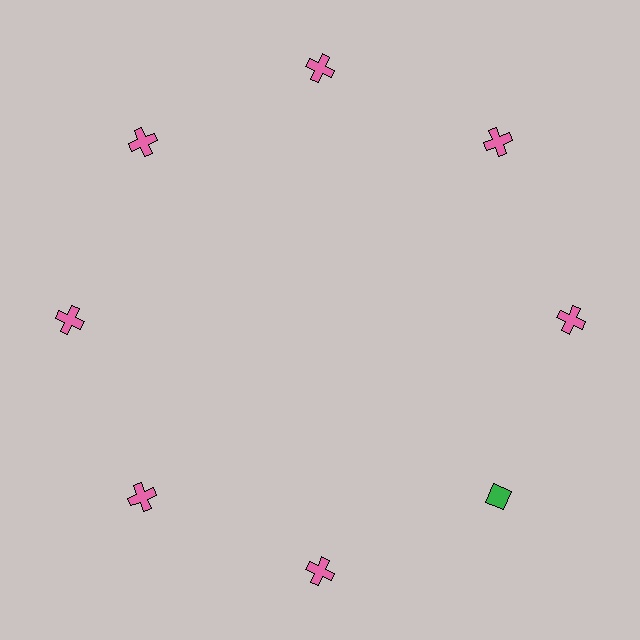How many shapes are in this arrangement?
There are 8 shapes arranged in a ring pattern.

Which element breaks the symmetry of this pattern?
The green diamond at roughly the 4 o'clock position breaks the symmetry. All other shapes are pink crosses.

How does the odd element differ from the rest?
It differs in both color (green instead of pink) and shape (diamond instead of cross).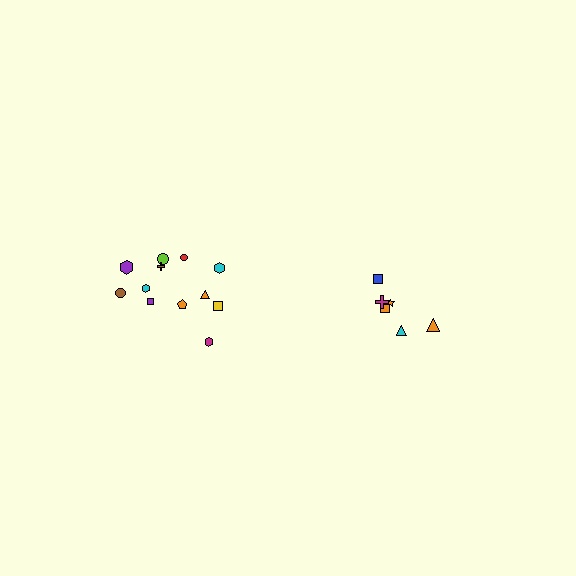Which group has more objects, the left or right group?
The left group.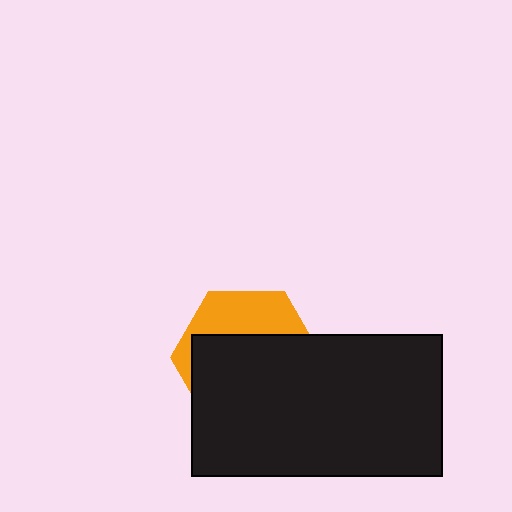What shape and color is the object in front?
The object in front is a black rectangle.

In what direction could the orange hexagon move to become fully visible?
The orange hexagon could move up. That would shift it out from behind the black rectangle entirely.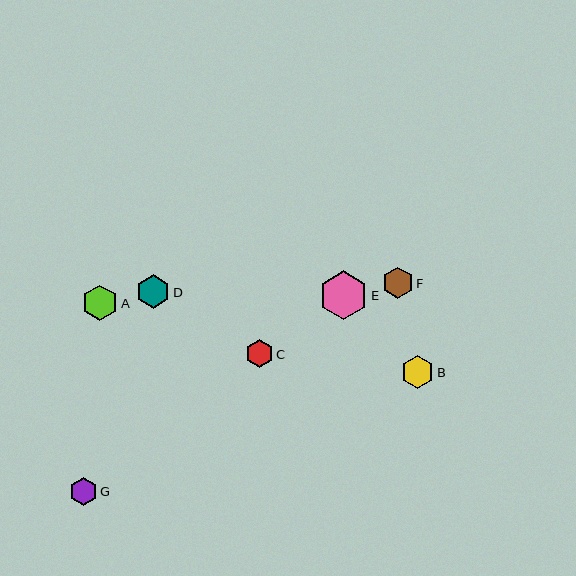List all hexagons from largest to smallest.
From largest to smallest: E, A, D, B, F, G, C.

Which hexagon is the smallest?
Hexagon C is the smallest with a size of approximately 28 pixels.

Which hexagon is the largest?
Hexagon E is the largest with a size of approximately 49 pixels.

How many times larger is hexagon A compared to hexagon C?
Hexagon A is approximately 1.3 times the size of hexagon C.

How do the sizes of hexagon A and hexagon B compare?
Hexagon A and hexagon B are approximately the same size.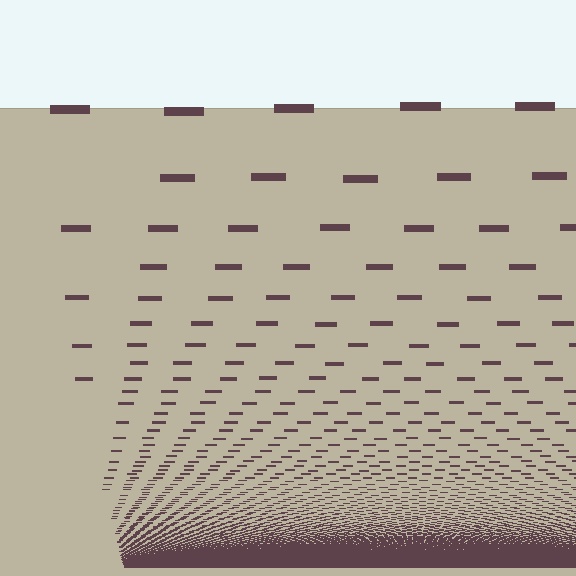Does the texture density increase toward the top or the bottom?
Density increases toward the bottom.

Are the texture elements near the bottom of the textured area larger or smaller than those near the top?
Smaller. The gradient is inverted — elements near the bottom are smaller and denser.